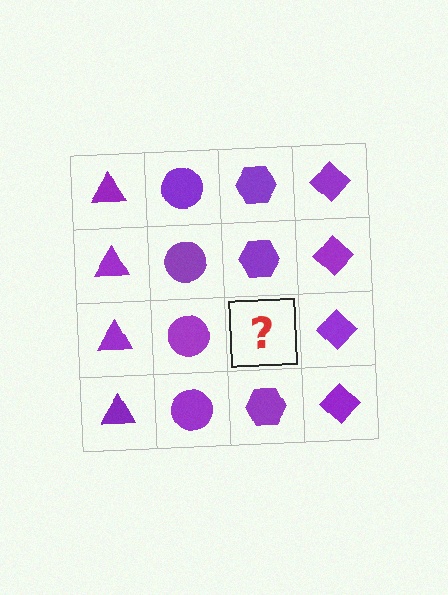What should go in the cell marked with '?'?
The missing cell should contain a purple hexagon.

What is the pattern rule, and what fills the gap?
The rule is that each column has a consistent shape. The gap should be filled with a purple hexagon.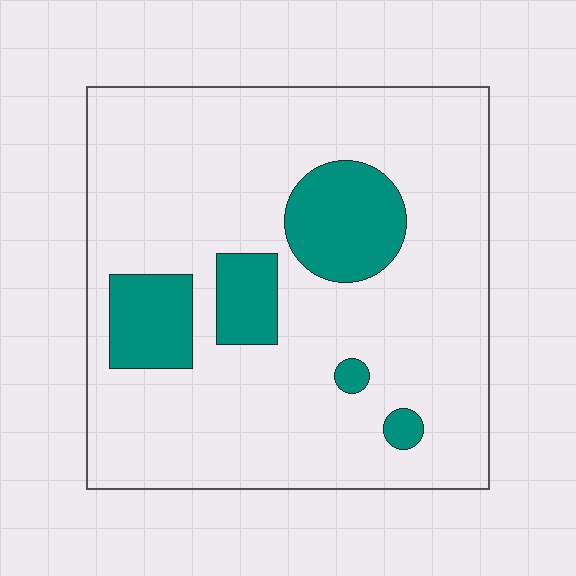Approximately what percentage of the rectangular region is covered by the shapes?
Approximately 15%.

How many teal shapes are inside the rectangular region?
5.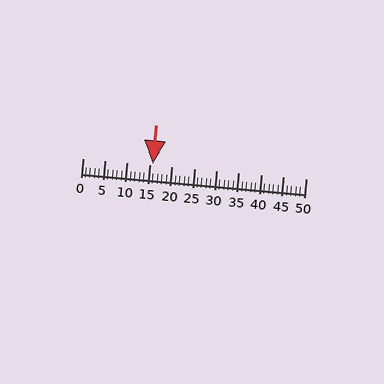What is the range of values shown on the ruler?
The ruler shows values from 0 to 50.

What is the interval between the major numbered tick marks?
The major tick marks are spaced 5 units apart.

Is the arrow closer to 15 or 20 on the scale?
The arrow is closer to 15.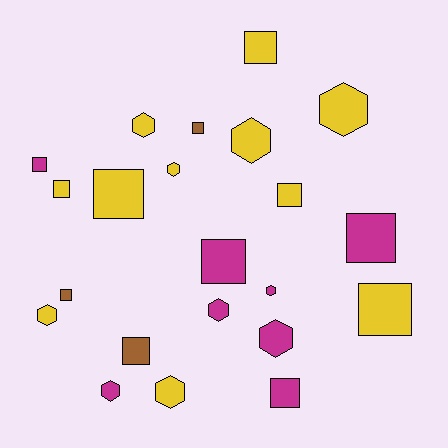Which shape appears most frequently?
Square, with 12 objects.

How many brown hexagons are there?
There are no brown hexagons.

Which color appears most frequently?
Yellow, with 11 objects.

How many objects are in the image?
There are 22 objects.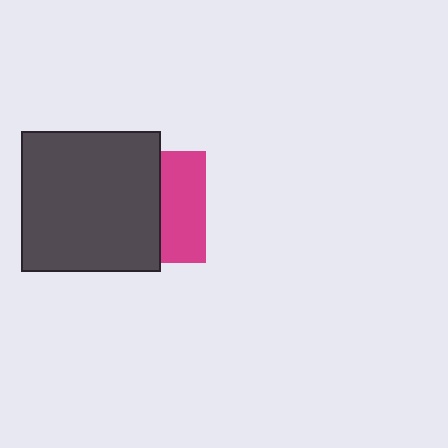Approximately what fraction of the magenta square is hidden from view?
Roughly 61% of the magenta square is hidden behind the dark gray square.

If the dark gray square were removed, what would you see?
You would see the complete magenta square.